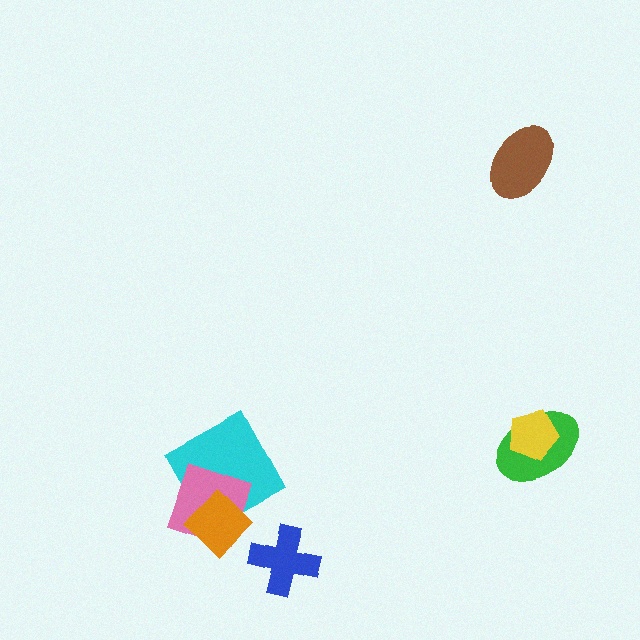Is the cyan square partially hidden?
Yes, it is partially covered by another shape.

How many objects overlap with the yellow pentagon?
1 object overlaps with the yellow pentagon.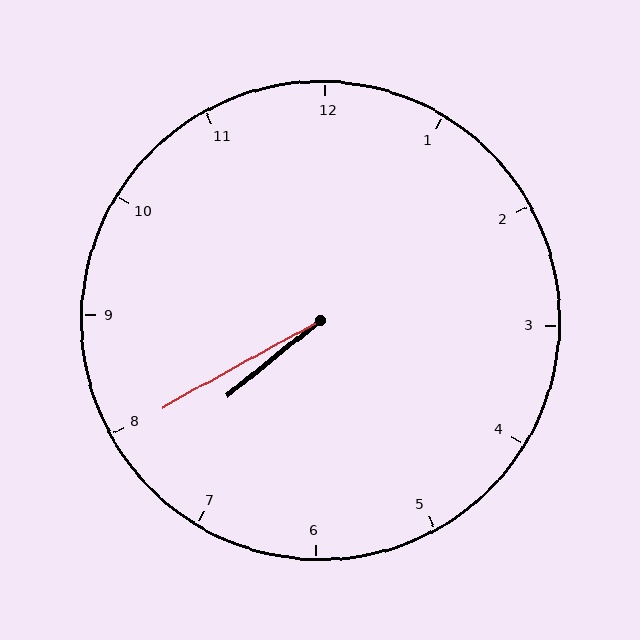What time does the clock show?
7:40.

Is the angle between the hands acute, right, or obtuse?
It is acute.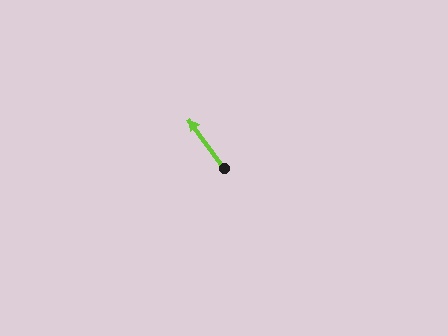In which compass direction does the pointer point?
Northwest.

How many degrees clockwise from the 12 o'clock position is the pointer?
Approximately 324 degrees.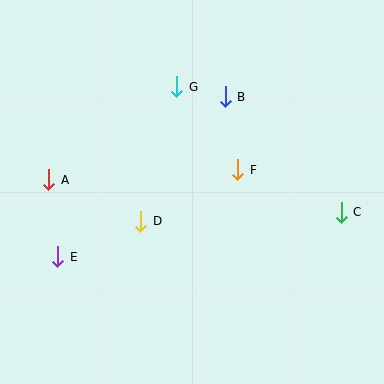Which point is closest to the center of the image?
Point F at (238, 170) is closest to the center.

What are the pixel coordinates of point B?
Point B is at (225, 97).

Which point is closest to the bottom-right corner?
Point C is closest to the bottom-right corner.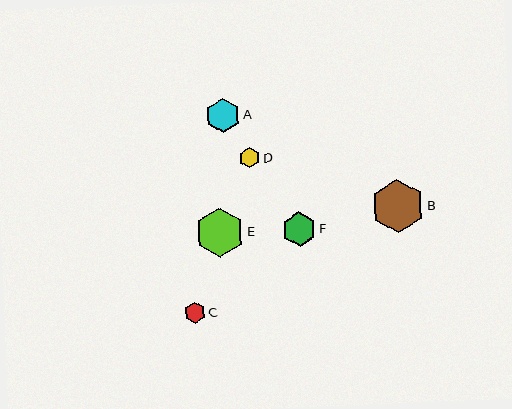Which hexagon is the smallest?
Hexagon D is the smallest with a size of approximately 20 pixels.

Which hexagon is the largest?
Hexagon B is the largest with a size of approximately 53 pixels.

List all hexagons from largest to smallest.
From largest to smallest: B, E, F, A, C, D.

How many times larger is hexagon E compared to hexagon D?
Hexagon E is approximately 2.4 times the size of hexagon D.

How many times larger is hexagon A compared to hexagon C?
Hexagon A is approximately 1.7 times the size of hexagon C.